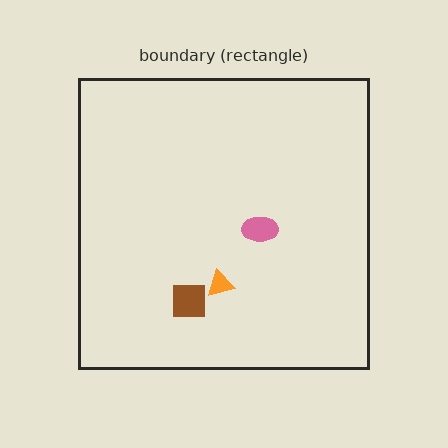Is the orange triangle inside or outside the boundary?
Inside.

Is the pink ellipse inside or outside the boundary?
Inside.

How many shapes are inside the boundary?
3 inside, 0 outside.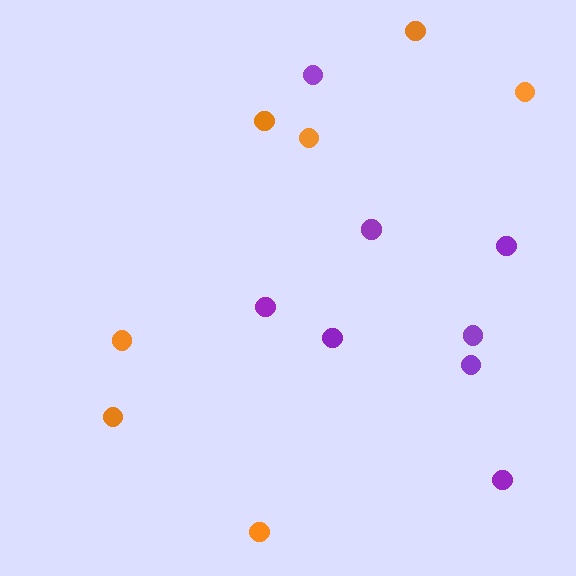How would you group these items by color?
There are 2 groups: one group of purple circles (8) and one group of orange circles (7).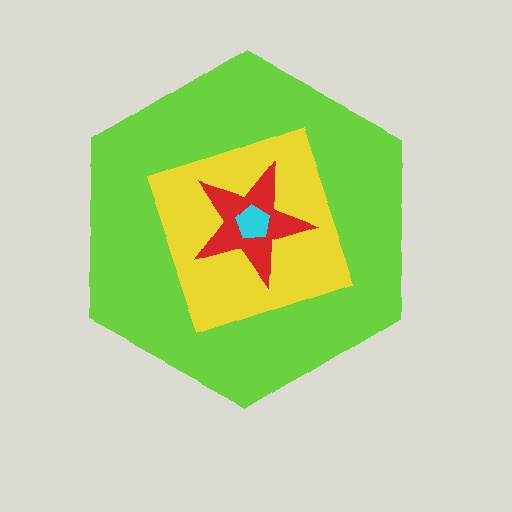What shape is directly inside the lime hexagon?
The yellow diamond.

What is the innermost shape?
The cyan pentagon.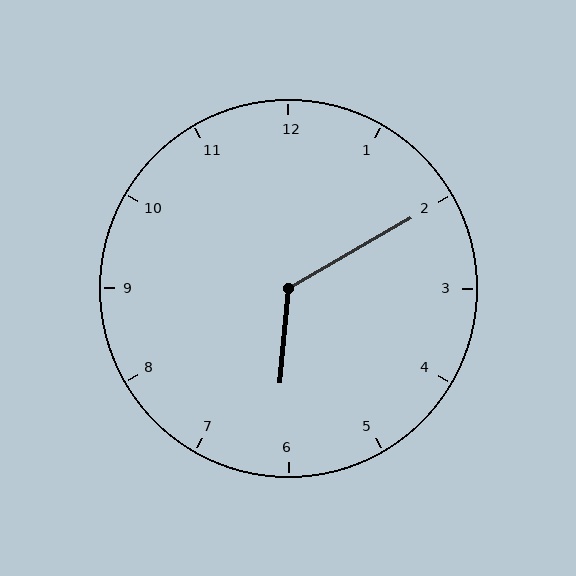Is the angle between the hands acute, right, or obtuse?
It is obtuse.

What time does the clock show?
6:10.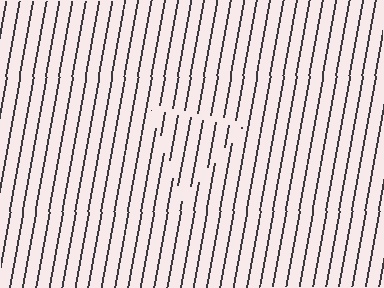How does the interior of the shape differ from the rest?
The interior of the shape contains the same grating, shifted by half a period — the contour is defined by the phase discontinuity where line-ends from the inner and outer gratings abut.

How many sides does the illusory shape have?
3 sides — the line-ends trace a triangle.